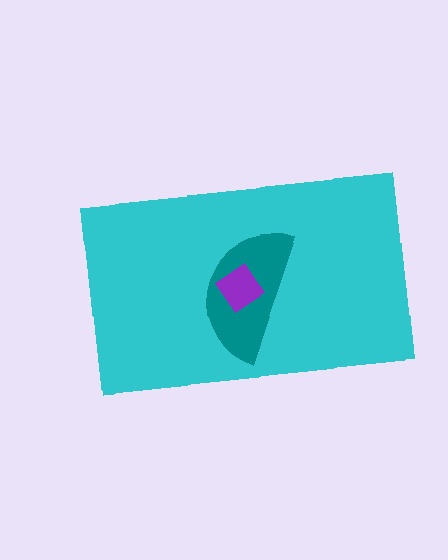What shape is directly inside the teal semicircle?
The purple diamond.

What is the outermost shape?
The cyan rectangle.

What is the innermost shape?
The purple diamond.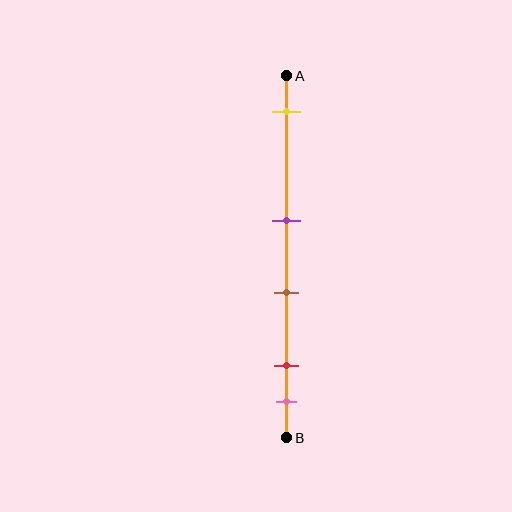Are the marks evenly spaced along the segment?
No, the marks are not evenly spaced.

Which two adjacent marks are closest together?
The red and pink marks are the closest adjacent pair.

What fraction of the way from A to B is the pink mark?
The pink mark is approximately 90% (0.9) of the way from A to B.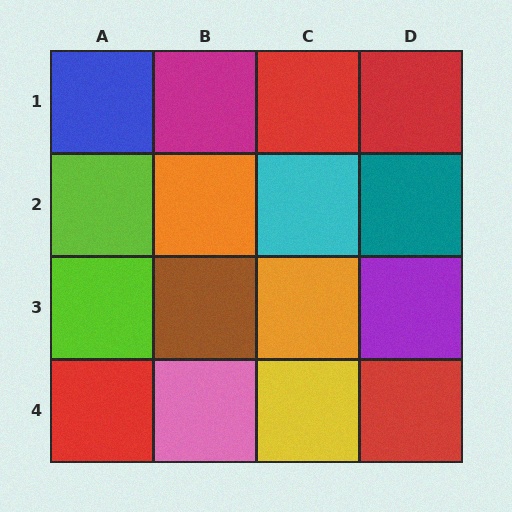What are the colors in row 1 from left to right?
Blue, magenta, red, red.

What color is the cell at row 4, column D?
Red.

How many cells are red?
4 cells are red.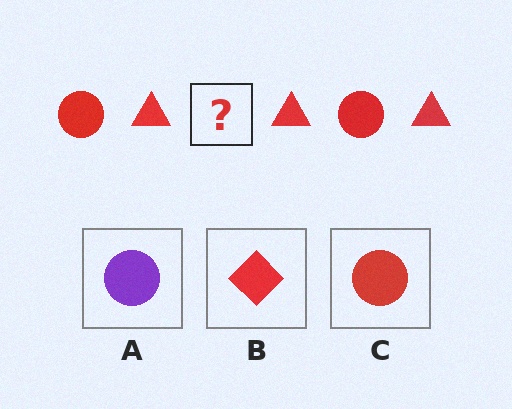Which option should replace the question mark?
Option C.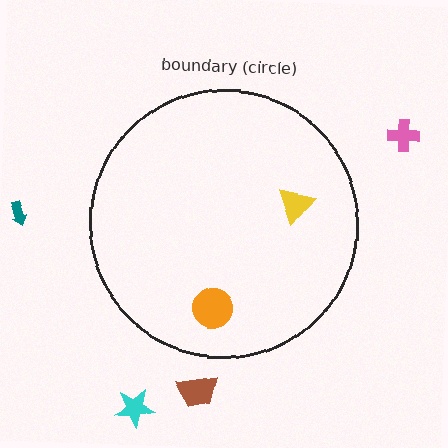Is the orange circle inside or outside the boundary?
Inside.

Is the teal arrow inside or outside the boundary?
Outside.